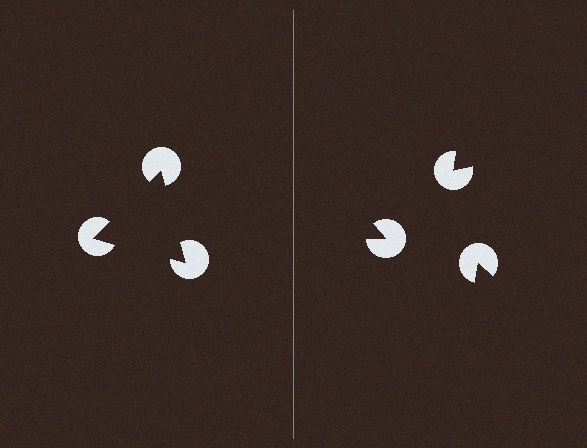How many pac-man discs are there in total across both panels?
6 — 3 on each side.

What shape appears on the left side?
An illusory triangle.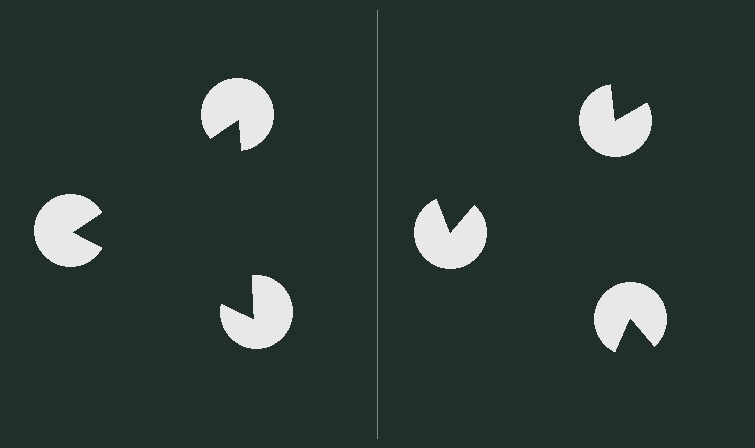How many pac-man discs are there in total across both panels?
6 — 3 on each side.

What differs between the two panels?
The pac-man discs are positioned identically on both sides; only the wedge orientations differ. On the left they align to a triangle; on the right they are misaligned.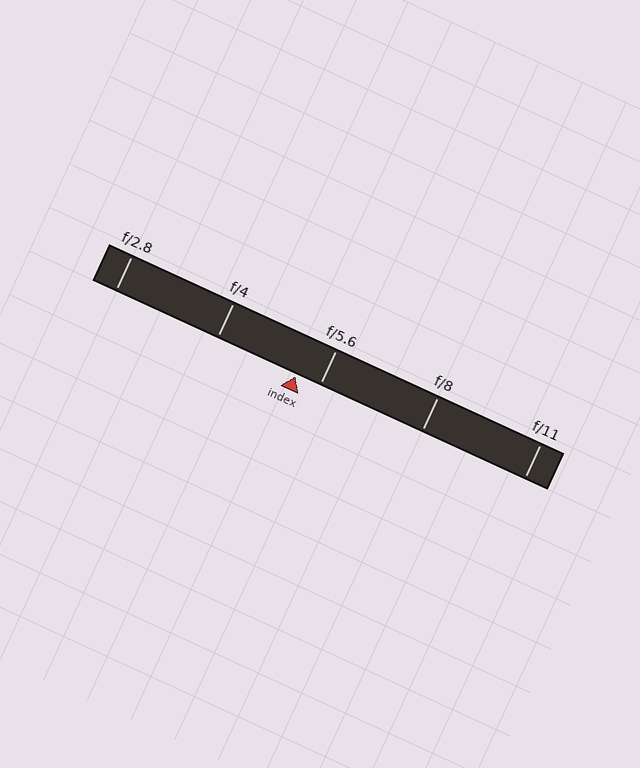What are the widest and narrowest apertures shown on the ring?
The widest aperture shown is f/2.8 and the narrowest is f/11.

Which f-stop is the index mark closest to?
The index mark is closest to f/5.6.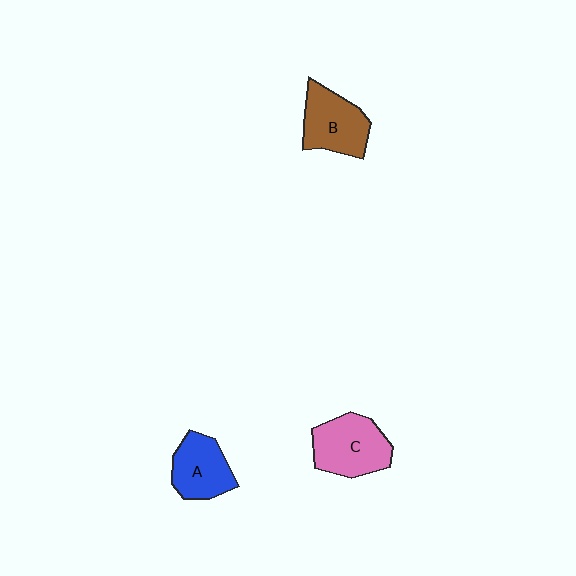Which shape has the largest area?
Shape C (pink).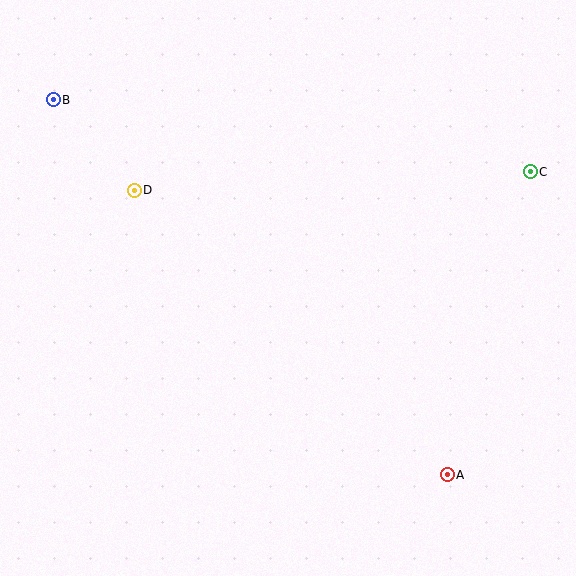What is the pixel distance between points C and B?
The distance between C and B is 482 pixels.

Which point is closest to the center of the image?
Point D at (134, 190) is closest to the center.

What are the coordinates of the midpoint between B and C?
The midpoint between B and C is at (292, 136).